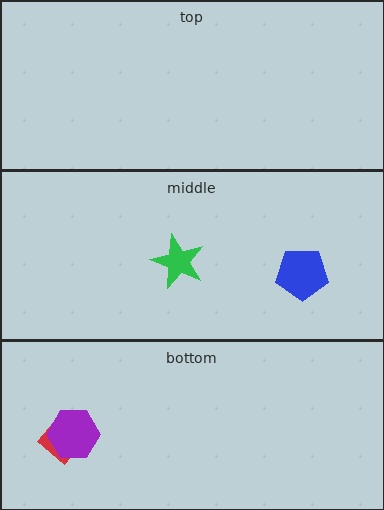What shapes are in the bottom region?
The red diamond, the purple hexagon.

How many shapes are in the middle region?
2.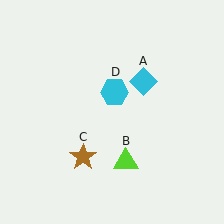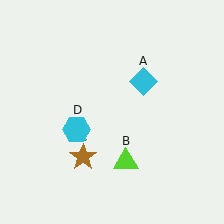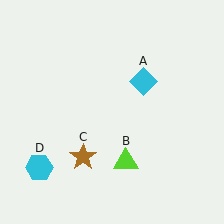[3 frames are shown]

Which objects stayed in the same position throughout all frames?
Cyan diamond (object A) and lime triangle (object B) and brown star (object C) remained stationary.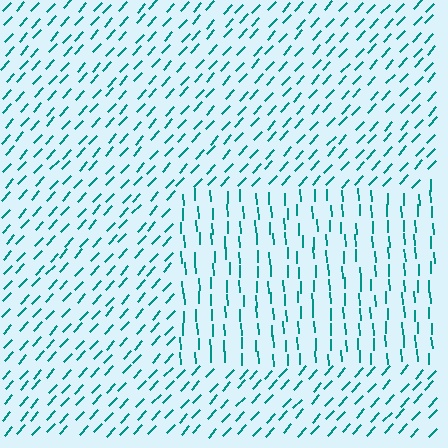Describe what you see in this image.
The image is filled with small teal line segments. A rectangle region in the image has lines oriented differently from the surrounding lines, creating a visible texture boundary.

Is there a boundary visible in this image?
Yes, there is a texture boundary formed by a change in line orientation.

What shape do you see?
I see a rectangle.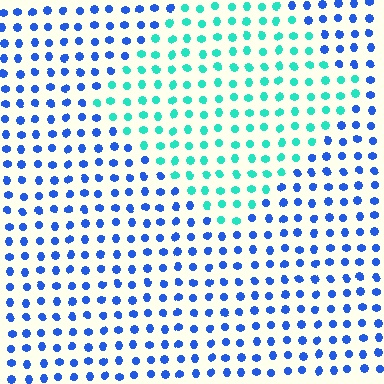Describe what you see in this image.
The image is filled with small blue elements in a uniform arrangement. A diamond-shaped region is visible where the elements are tinted to a slightly different hue, forming a subtle color boundary.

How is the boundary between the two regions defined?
The boundary is defined purely by a slight shift in hue (about 54 degrees). Spacing, size, and orientation are identical on both sides.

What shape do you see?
I see a diamond.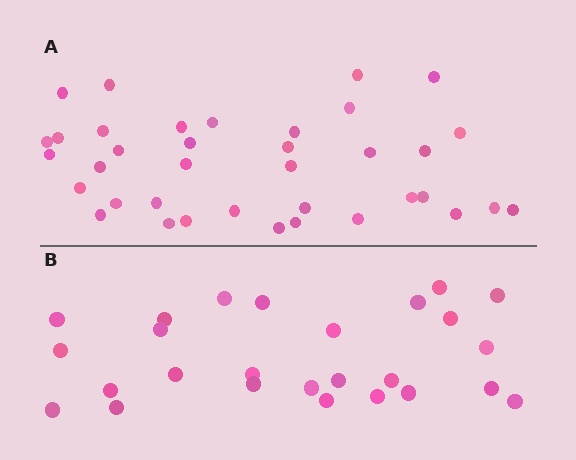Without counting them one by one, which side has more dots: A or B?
Region A (the top region) has more dots.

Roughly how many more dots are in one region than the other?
Region A has roughly 12 or so more dots than region B.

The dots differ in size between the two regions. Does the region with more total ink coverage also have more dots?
No. Region B has more total ink coverage because its dots are larger, but region A actually contains more individual dots. Total area can be misleading — the number of items is what matters here.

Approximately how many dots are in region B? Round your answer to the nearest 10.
About 30 dots. (The exact count is 26, which rounds to 30.)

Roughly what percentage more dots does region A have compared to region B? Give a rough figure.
About 40% more.